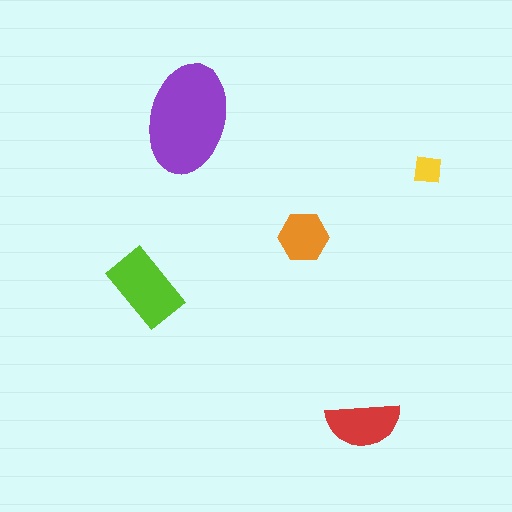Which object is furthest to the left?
The lime rectangle is leftmost.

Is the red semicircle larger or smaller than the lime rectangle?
Smaller.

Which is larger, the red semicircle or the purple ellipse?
The purple ellipse.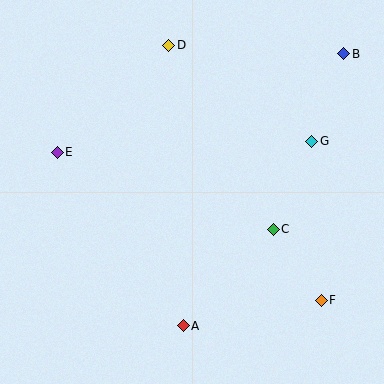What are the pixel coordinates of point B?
Point B is at (344, 54).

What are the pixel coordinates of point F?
Point F is at (321, 300).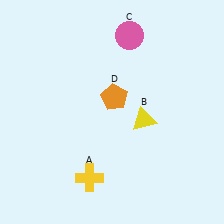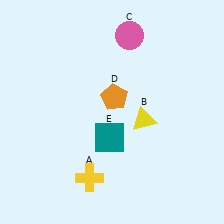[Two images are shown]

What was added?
A teal square (E) was added in Image 2.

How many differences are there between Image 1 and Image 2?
There is 1 difference between the two images.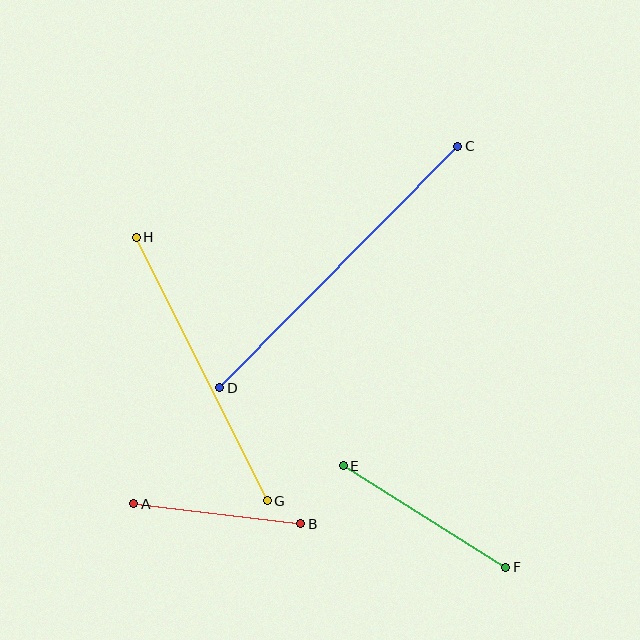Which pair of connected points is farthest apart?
Points C and D are farthest apart.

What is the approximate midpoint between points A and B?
The midpoint is at approximately (217, 514) pixels.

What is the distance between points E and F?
The distance is approximately 192 pixels.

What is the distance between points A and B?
The distance is approximately 168 pixels.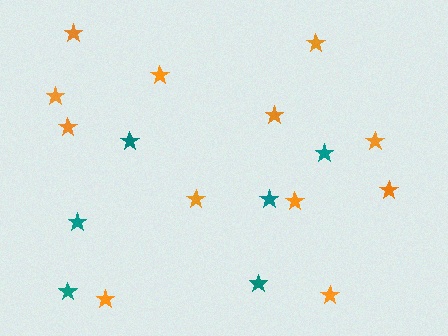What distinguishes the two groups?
There are 2 groups: one group of orange stars (12) and one group of teal stars (6).